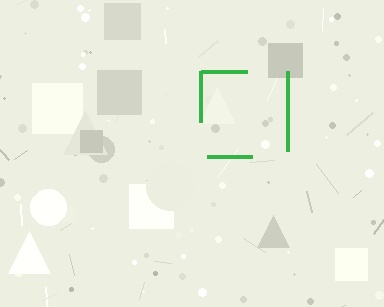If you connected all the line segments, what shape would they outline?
They would outline a square.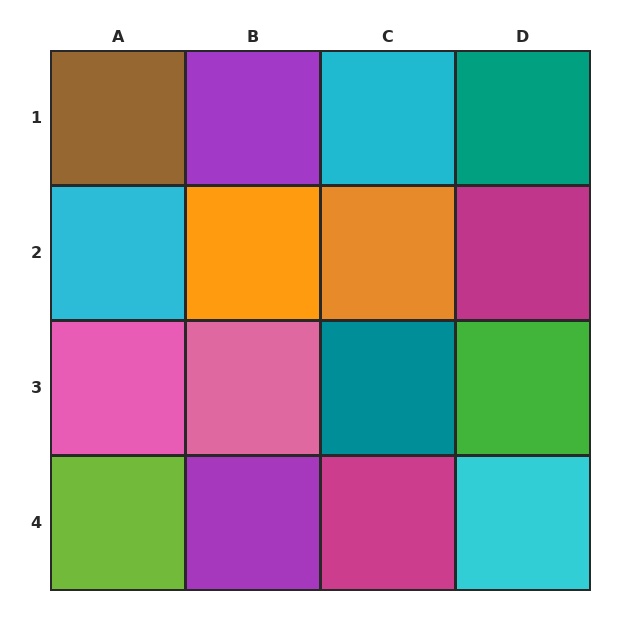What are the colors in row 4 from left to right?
Lime, purple, magenta, cyan.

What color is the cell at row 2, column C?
Orange.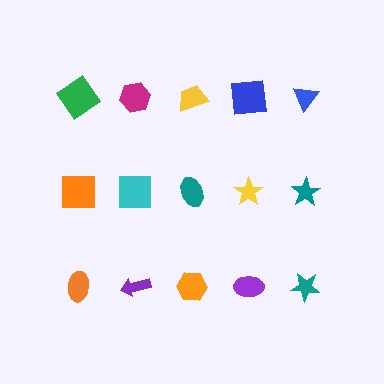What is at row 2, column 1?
An orange square.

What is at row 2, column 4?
A yellow star.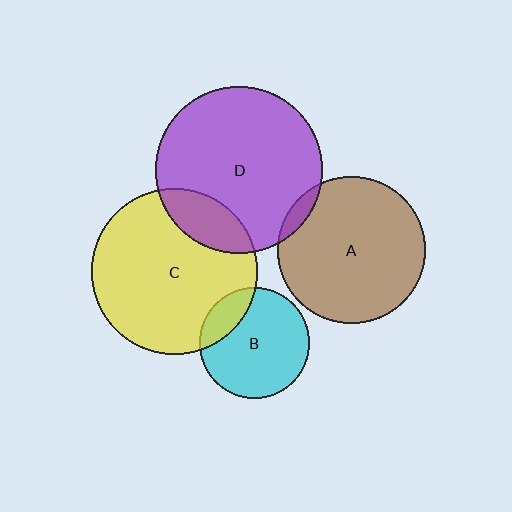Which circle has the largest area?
Circle D (purple).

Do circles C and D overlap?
Yes.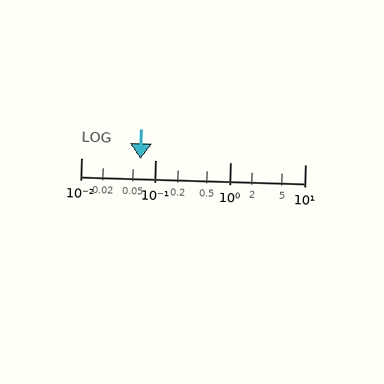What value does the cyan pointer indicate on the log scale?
The pointer indicates approximately 0.063.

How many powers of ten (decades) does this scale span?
The scale spans 3 decades, from 0.01 to 10.